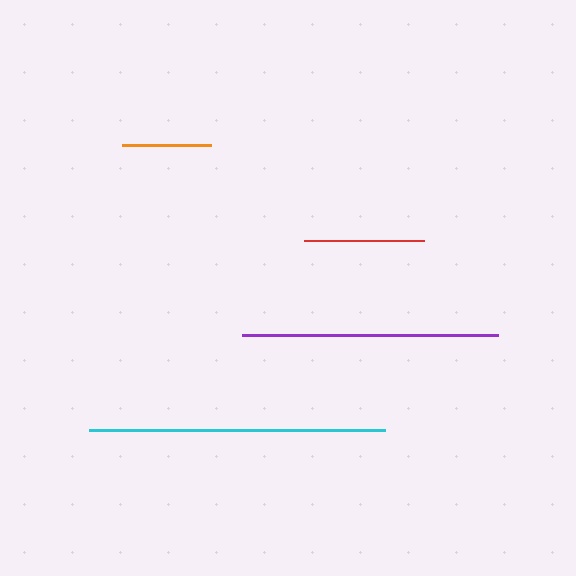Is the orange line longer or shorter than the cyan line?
The cyan line is longer than the orange line.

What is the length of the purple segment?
The purple segment is approximately 256 pixels long.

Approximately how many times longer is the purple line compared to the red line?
The purple line is approximately 2.1 times the length of the red line.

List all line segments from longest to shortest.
From longest to shortest: cyan, purple, red, orange.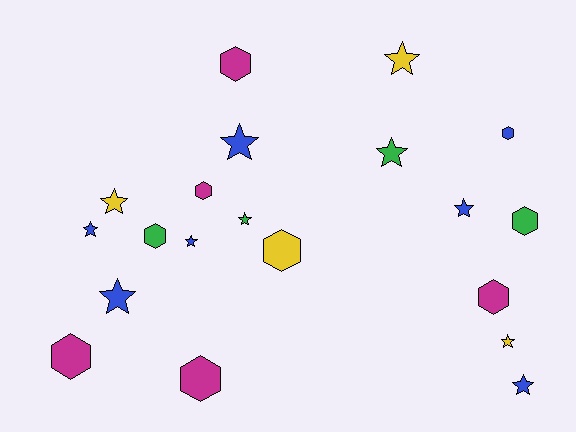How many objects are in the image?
There are 20 objects.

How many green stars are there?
There are 2 green stars.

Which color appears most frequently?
Blue, with 7 objects.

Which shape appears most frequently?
Star, with 11 objects.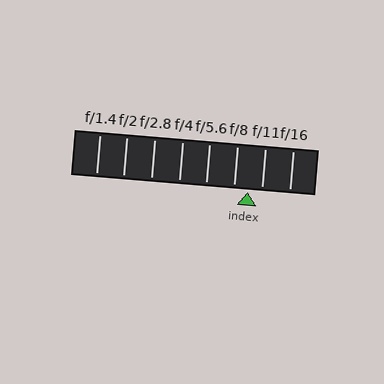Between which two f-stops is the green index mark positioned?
The index mark is between f/8 and f/11.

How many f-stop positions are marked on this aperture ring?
There are 8 f-stop positions marked.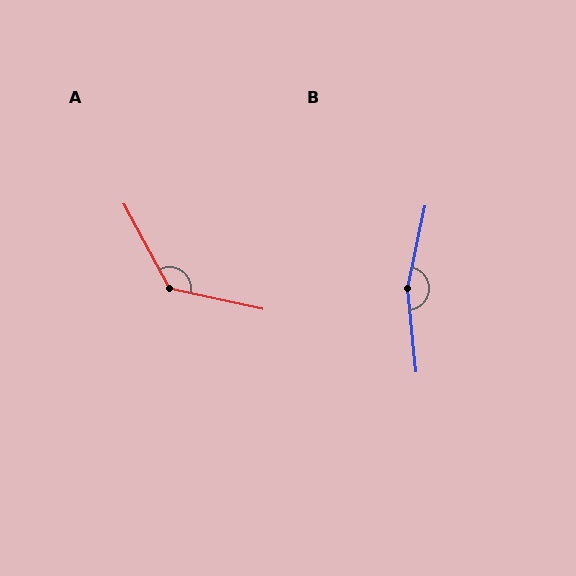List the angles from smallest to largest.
A (130°), B (162°).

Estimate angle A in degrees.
Approximately 130 degrees.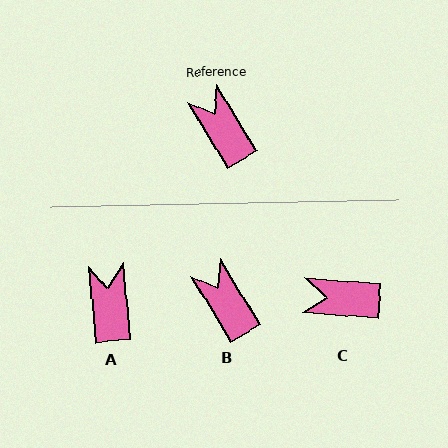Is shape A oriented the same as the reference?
No, it is off by about 25 degrees.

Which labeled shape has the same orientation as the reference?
B.